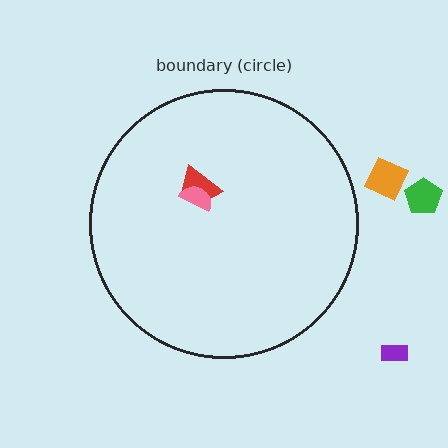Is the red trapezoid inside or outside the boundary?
Inside.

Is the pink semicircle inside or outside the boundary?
Inside.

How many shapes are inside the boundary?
2 inside, 3 outside.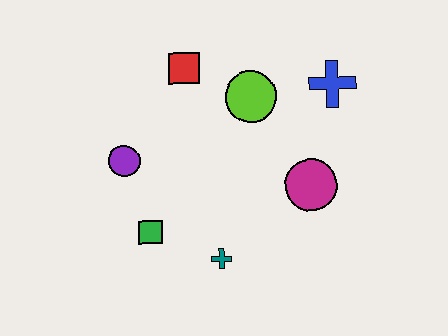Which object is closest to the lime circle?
The red square is closest to the lime circle.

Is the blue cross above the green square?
Yes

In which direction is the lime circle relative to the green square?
The lime circle is above the green square.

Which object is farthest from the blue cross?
The green square is farthest from the blue cross.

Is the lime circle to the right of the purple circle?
Yes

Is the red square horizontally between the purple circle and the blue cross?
Yes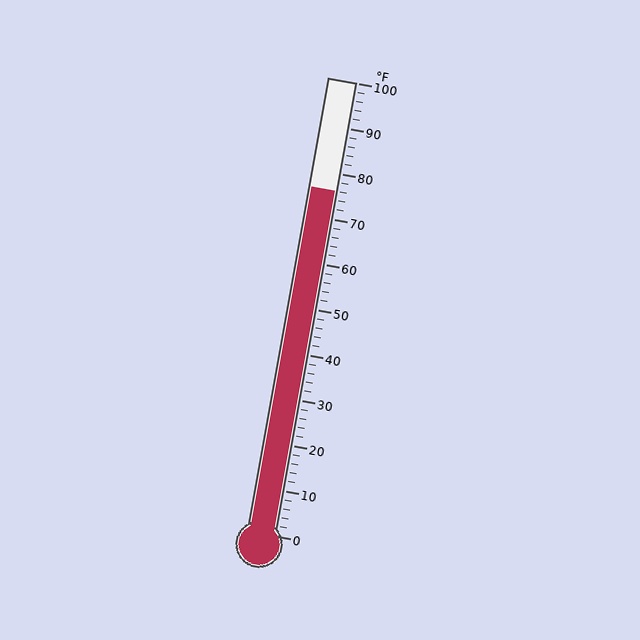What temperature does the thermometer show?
The thermometer shows approximately 76°F.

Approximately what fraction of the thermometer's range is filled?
The thermometer is filled to approximately 75% of its range.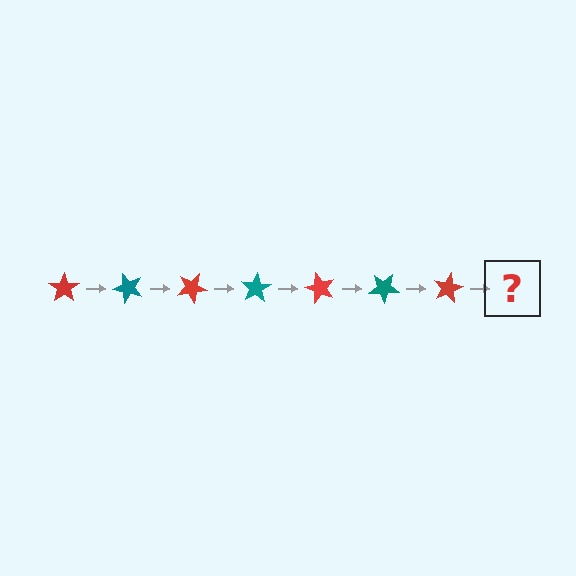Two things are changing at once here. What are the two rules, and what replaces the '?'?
The two rules are that it rotates 50 degrees each step and the color cycles through red and teal. The '?' should be a teal star, rotated 350 degrees from the start.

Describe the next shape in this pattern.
It should be a teal star, rotated 350 degrees from the start.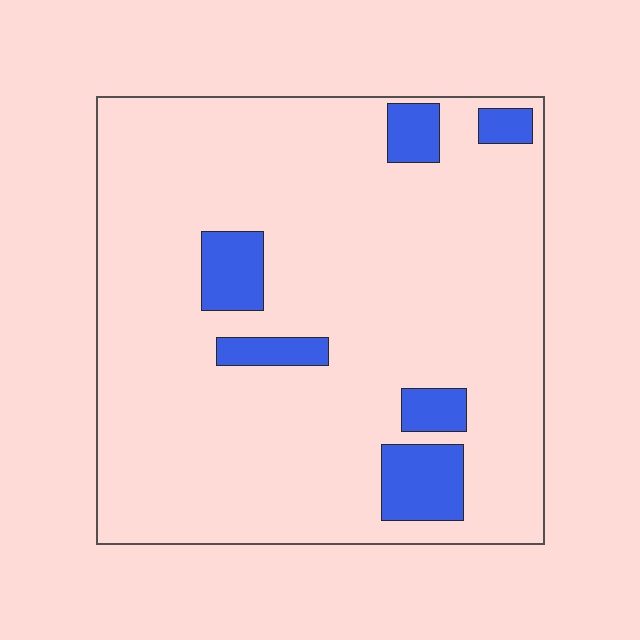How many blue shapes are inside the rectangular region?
6.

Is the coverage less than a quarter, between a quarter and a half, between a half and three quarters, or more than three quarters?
Less than a quarter.